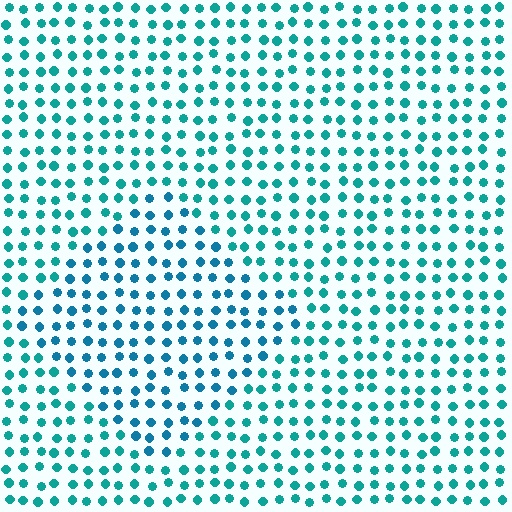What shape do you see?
I see a diamond.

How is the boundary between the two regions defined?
The boundary is defined purely by a slight shift in hue (about 21 degrees). Spacing, size, and orientation are identical on both sides.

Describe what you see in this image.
The image is filled with small teal elements in a uniform arrangement. A diamond-shaped region is visible where the elements are tinted to a slightly different hue, forming a subtle color boundary.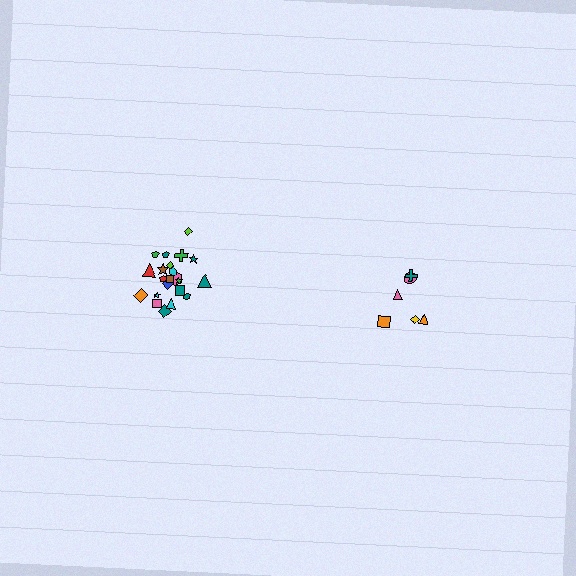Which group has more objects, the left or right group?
The left group.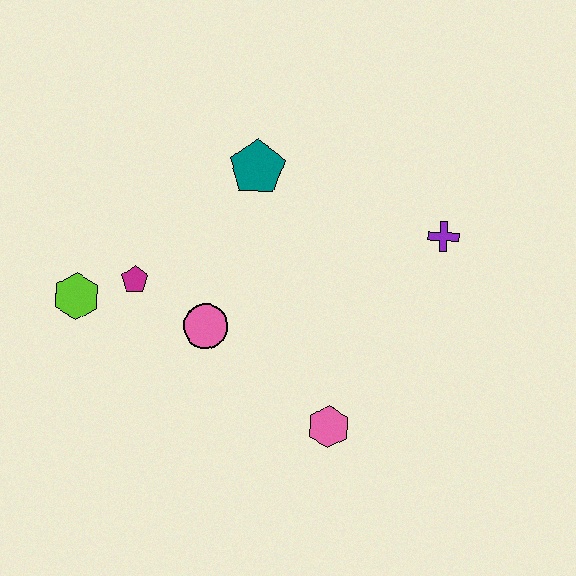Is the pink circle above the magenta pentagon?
No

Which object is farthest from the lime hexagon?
The purple cross is farthest from the lime hexagon.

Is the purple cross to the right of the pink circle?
Yes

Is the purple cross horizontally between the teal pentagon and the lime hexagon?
No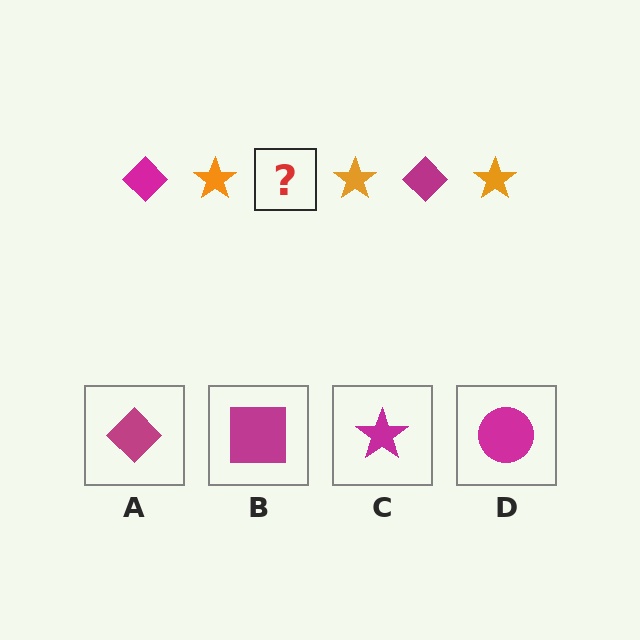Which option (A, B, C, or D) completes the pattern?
A.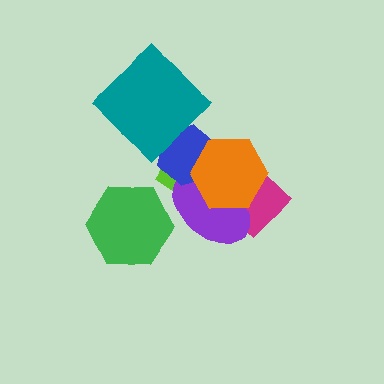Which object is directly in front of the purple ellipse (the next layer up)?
The blue hexagon is directly in front of the purple ellipse.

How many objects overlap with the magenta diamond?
3 objects overlap with the magenta diamond.